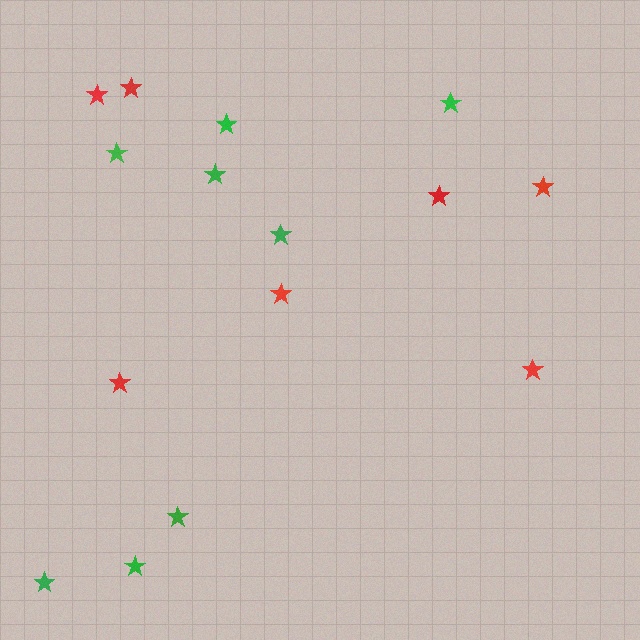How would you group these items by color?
There are 2 groups: one group of red stars (7) and one group of green stars (8).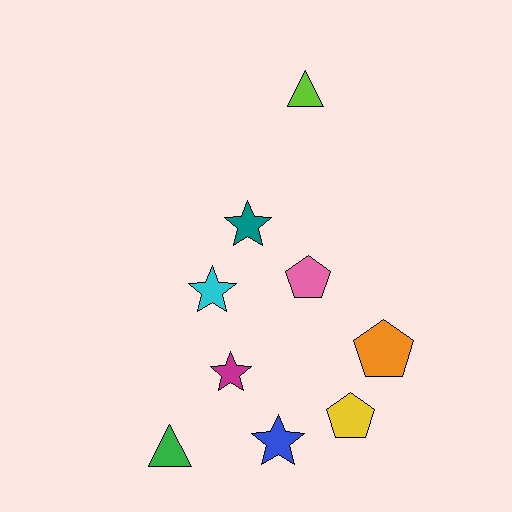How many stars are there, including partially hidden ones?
There are 4 stars.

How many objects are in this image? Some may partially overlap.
There are 9 objects.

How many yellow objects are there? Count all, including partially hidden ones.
There is 1 yellow object.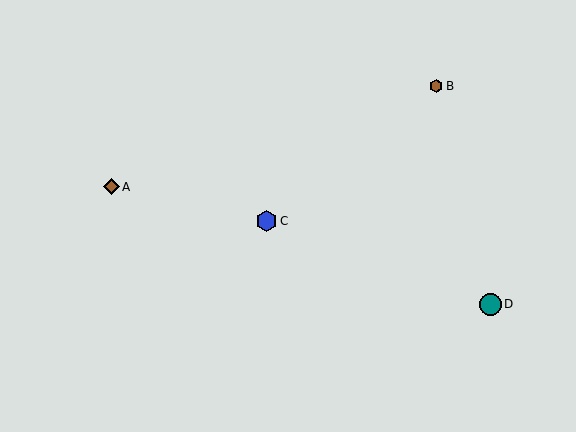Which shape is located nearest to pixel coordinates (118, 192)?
The brown diamond (labeled A) at (112, 187) is nearest to that location.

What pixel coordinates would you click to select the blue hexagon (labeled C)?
Click at (266, 221) to select the blue hexagon C.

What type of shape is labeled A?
Shape A is a brown diamond.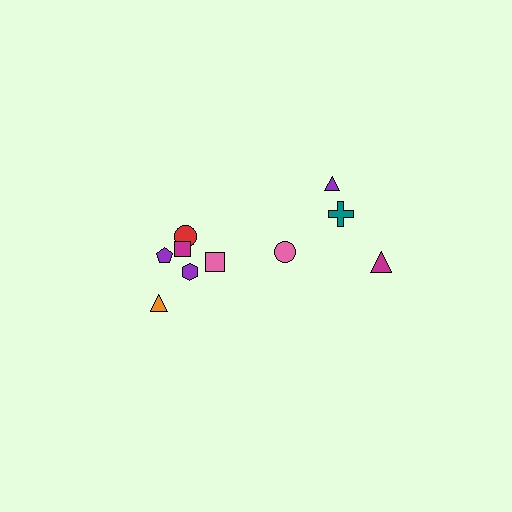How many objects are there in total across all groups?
There are 10 objects.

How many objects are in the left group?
There are 6 objects.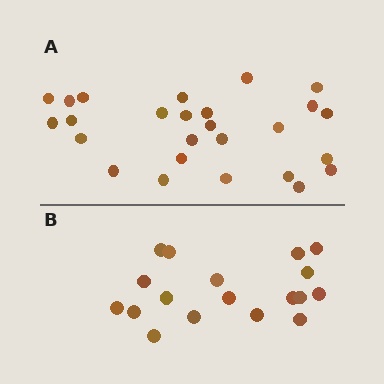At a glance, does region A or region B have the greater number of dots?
Region A (the top region) has more dots.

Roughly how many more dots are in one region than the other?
Region A has roughly 8 or so more dots than region B.